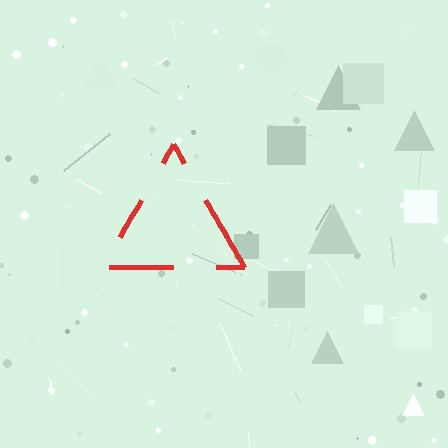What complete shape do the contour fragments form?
The contour fragments form a triangle.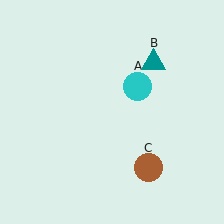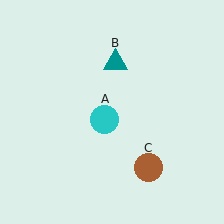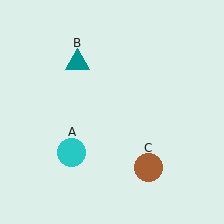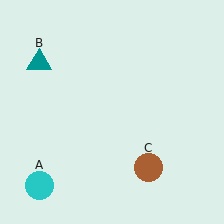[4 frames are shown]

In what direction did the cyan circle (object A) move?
The cyan circle (object A) moved down and to the left.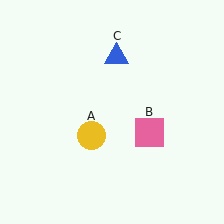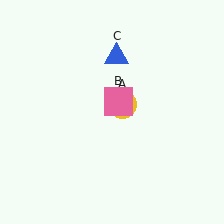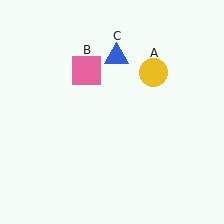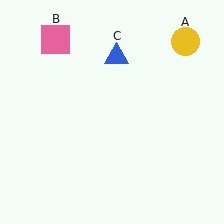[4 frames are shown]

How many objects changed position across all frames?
2 objects changed position: yellow circle (object A), pink square (object B).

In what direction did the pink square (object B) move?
The pink square (object B) moved up and to the left.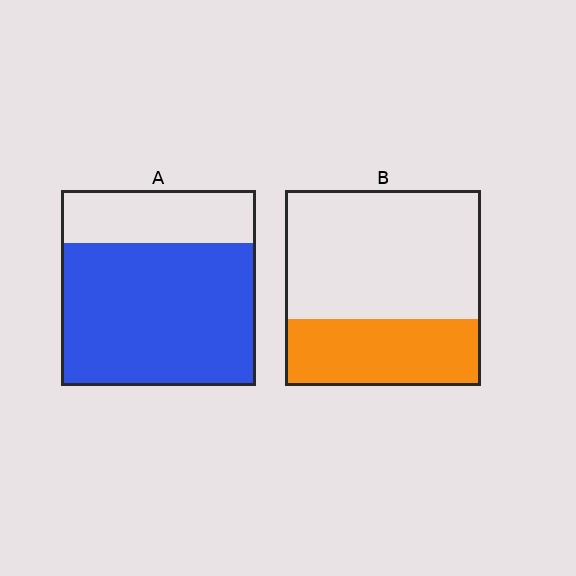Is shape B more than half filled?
No.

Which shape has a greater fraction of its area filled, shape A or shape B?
Shape A.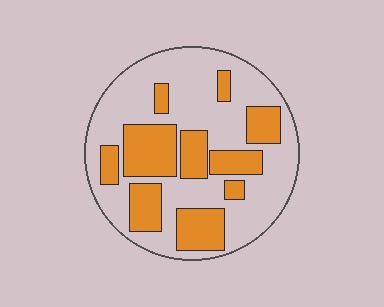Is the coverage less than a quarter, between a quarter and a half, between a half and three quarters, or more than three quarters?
Between a quarter and a half.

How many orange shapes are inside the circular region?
10.